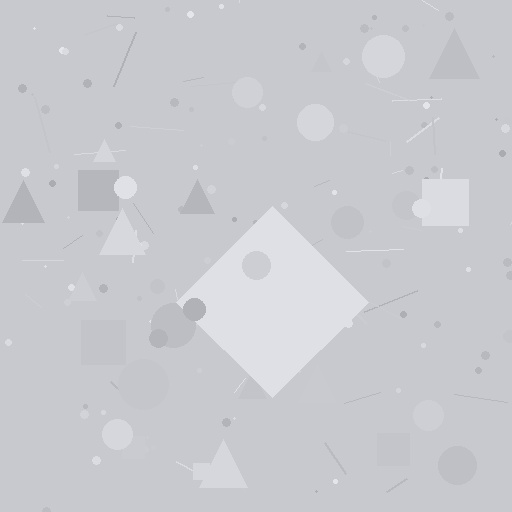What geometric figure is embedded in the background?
A diamond is embedded in the background.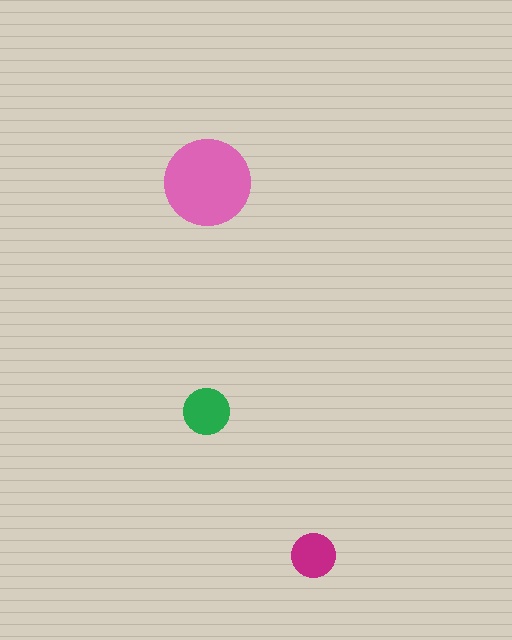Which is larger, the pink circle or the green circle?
The pink one.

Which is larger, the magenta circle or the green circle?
The green one.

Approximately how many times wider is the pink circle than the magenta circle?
About 2 times wider.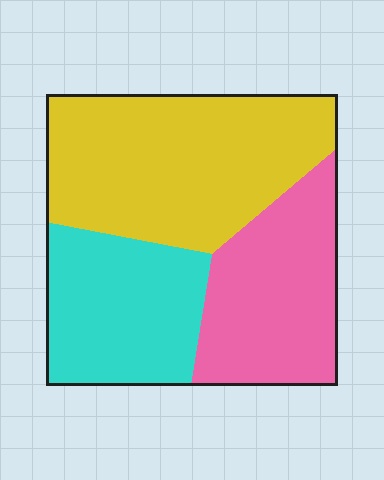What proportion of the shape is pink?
Pink covers around 30% of the shape.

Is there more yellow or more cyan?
Yellow.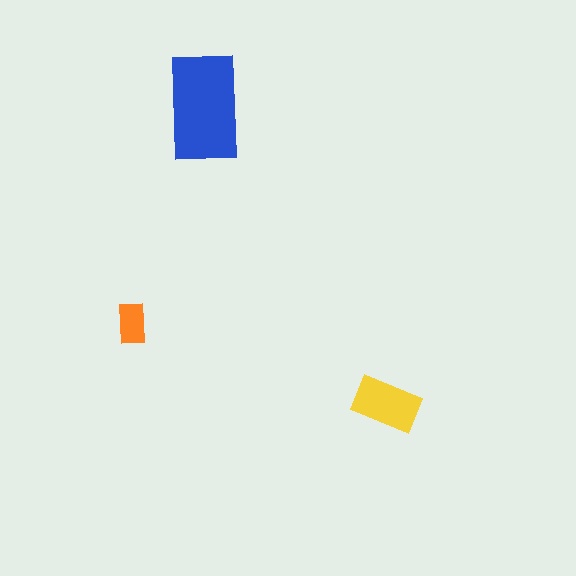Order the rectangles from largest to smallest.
the blue one, the yellow one, the orange one.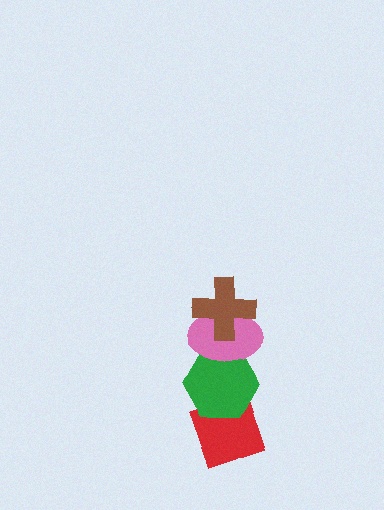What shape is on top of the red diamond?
The green hexagon is on top of the red diamond.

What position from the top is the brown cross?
The brown cross is 1st from the top.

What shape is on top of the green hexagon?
The pink ellipse is on top of the green hexagon.